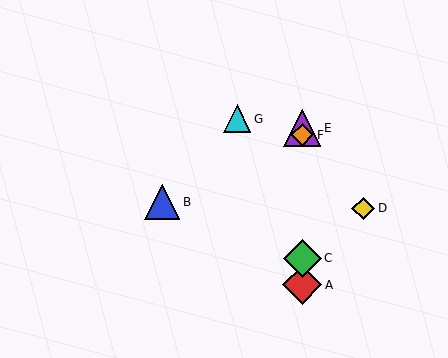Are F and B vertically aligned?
No, F is at x≈302 and B is at x≈162.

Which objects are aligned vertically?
Objects A, C, E, F are aligned vertically.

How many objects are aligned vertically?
4 objects (A, C, E, F) are aligned vertically.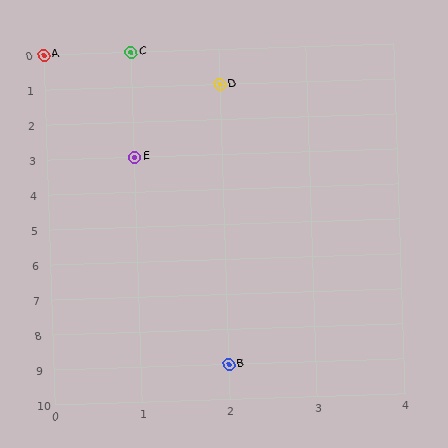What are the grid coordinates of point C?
Point C is at grid coordinates (1, 0).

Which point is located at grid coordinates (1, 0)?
Point C is at (1, 0).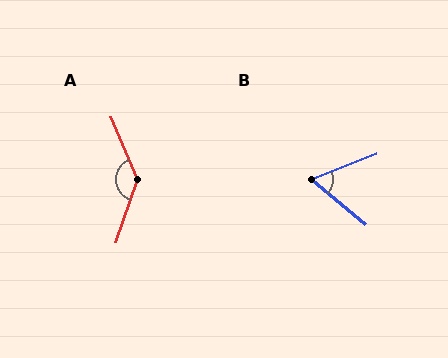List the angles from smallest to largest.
B (62°), A (139°).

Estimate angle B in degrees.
Approximately 62 degrees.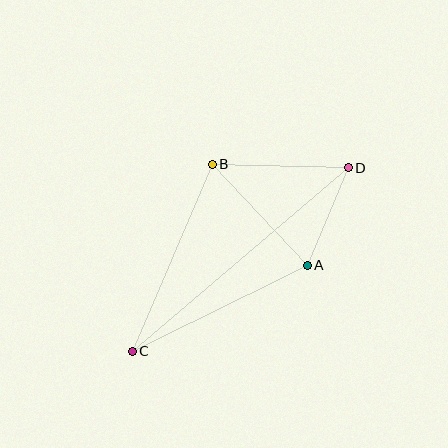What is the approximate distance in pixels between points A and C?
The distance between A and C is approximately 195 pixels.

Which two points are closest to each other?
Points A and D are closest to each other.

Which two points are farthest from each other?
Points C and D are farthest from each other.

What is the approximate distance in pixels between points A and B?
The distance between A and B is approximately 139 pixels.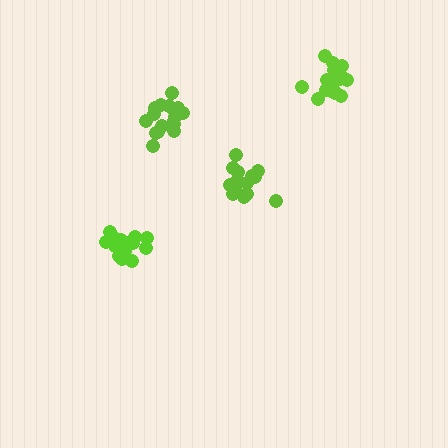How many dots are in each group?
Group 1: 18 dots, Group 2: 14 dots, Group 3: 18 dots, Group 4: 15 dots (65 total).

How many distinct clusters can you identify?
There are 4 distinct clusters.